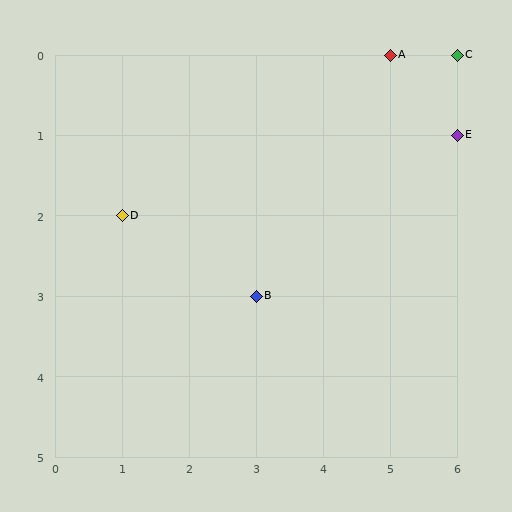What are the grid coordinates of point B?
Point B is at grid coordinates (3, 3).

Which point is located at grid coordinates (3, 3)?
Point B is at (3, 3).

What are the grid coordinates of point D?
Point D is at grid coordinates (1, 2).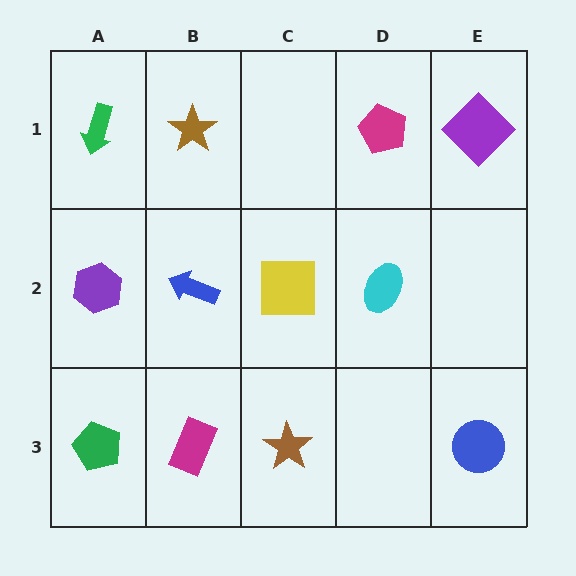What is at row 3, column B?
A magenta rectangle.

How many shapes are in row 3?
4 shapes.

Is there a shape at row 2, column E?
No, that cell is empty.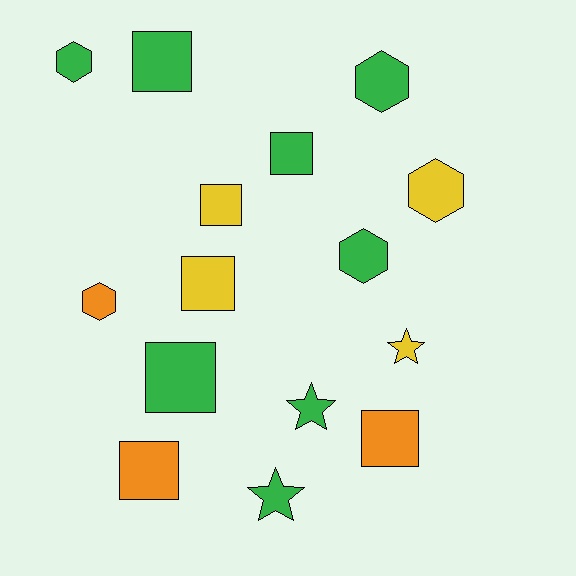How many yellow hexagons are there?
There is 1 yellow hexagon.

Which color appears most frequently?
Green, with 8 objects.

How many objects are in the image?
There are 15 objects.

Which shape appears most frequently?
Square, with 7 objects.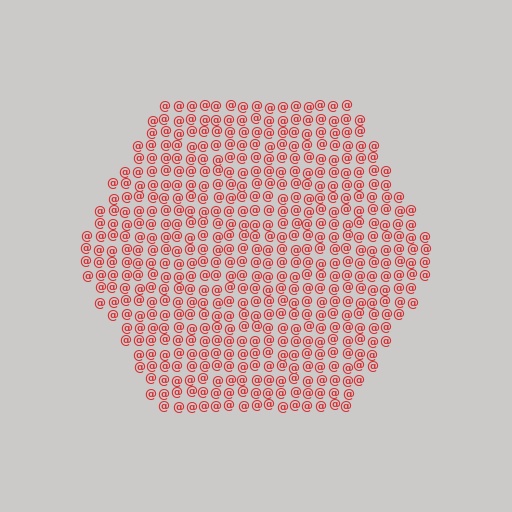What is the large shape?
The large shape is a hexagon.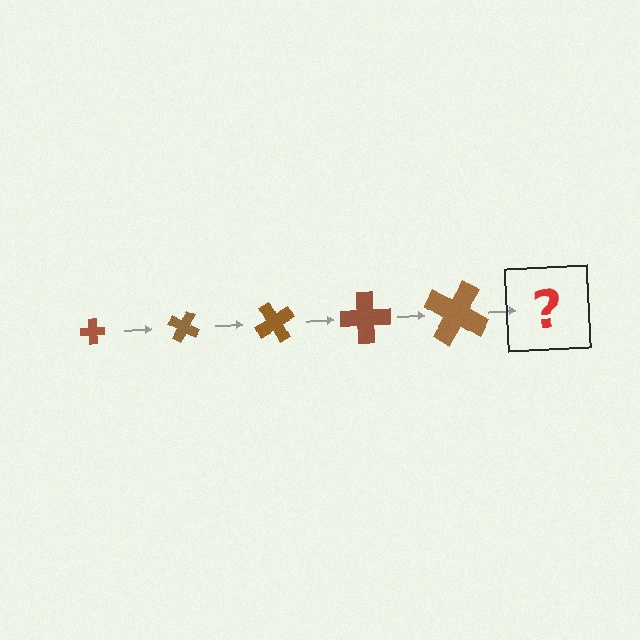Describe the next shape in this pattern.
It should be a cross, larger than the previous one and rotated 150 degrees from the start.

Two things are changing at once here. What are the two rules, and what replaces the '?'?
The two rules are that the cross grows larger each step and it rotates 30 degrees each step. The '?' should be a cross, larger than the previous one and rotated 150 degrees from the start.